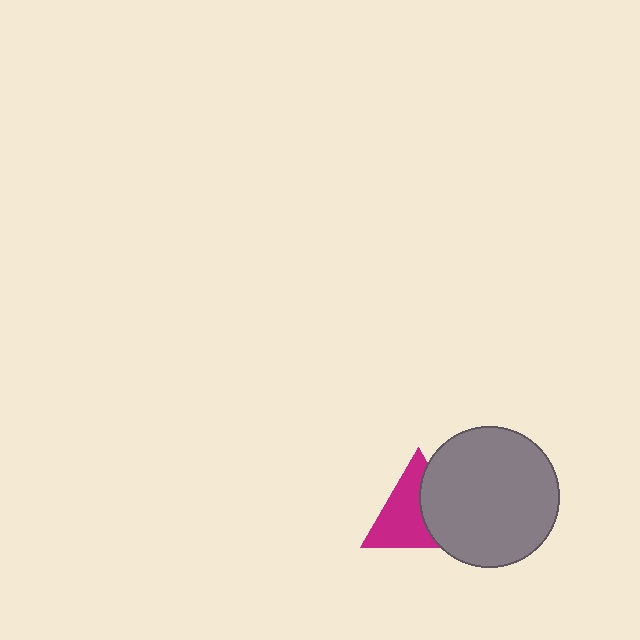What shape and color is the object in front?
The object in front is a gray circle.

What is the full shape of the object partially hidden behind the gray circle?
The partially hidden object is a magenta triangle.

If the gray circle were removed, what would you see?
You would see the complete magenta triangle.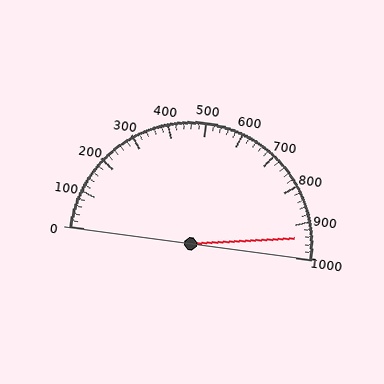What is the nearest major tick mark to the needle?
The nearest major tick mark is 900.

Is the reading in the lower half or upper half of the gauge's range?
The reading is in the upper half of the range (0 to 1000).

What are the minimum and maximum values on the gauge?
The gauge ranges from 0 to 1000.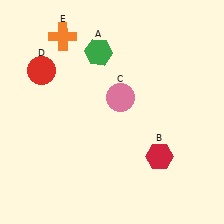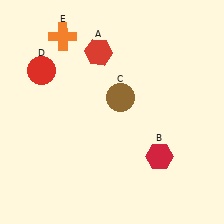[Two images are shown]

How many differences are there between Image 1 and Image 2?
There are 2 differences between the two images.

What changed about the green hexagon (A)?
In Image 1, A is green. In Image 2, it changed to red.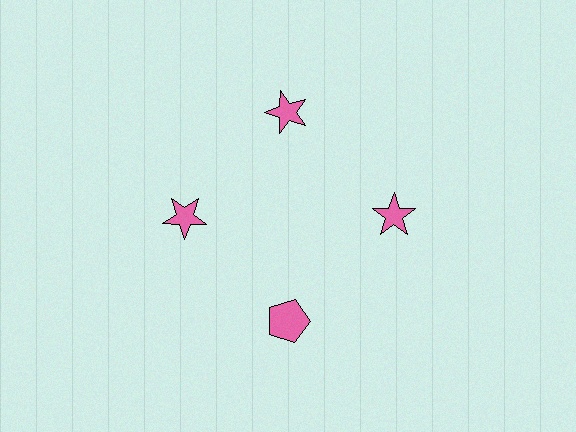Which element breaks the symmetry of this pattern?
The pink pentagon at roughly the 6 o'clock position breaks the symmetry. All other shapes are pink stars.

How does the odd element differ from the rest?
It has a different shape: pentagon instead of star.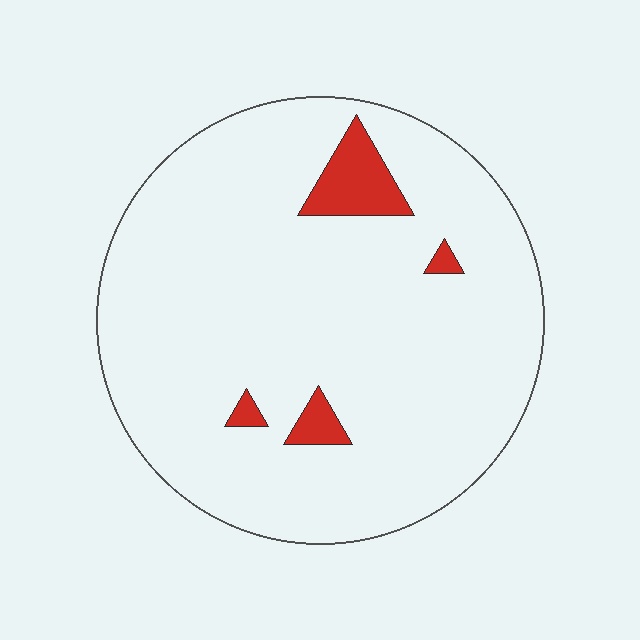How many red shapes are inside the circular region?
4.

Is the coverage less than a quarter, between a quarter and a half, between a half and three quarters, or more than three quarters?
Less than a quarter.